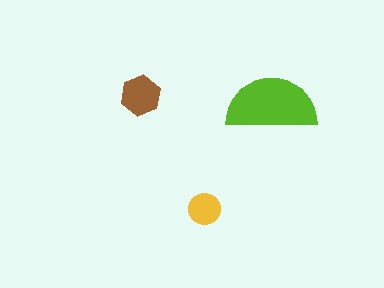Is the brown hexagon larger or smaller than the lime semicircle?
Smaller.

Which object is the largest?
The lime semicircle.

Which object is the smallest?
The yellow circle.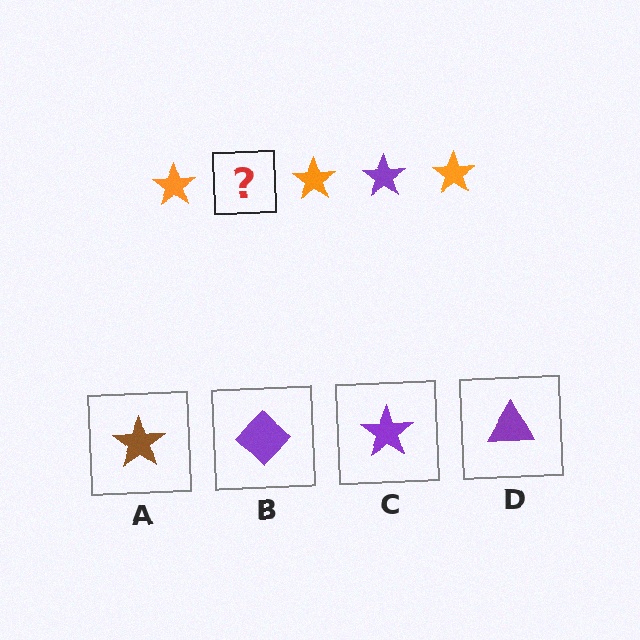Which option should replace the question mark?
Option C.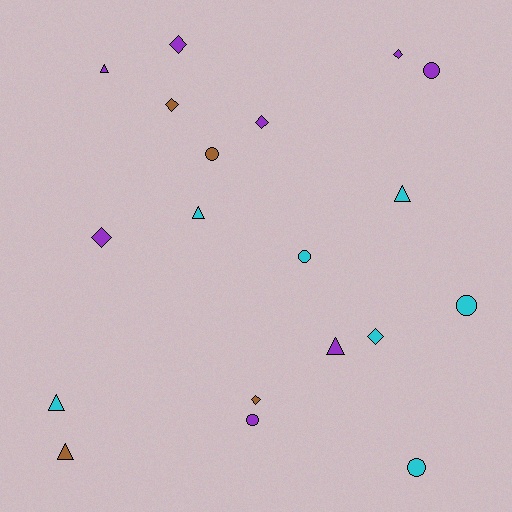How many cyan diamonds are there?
There is 1 cyan diamond.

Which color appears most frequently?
Purple, with 8 objects.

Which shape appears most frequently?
Diamond, with 7 objects.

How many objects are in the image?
There are 19 objects.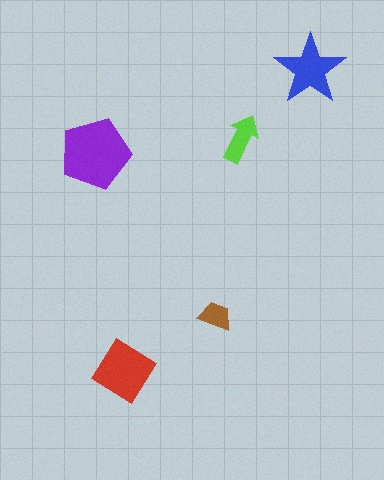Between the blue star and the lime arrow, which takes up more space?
The blue star.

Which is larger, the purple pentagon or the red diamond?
The purple pentagon.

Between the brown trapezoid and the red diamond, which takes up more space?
The red diamond.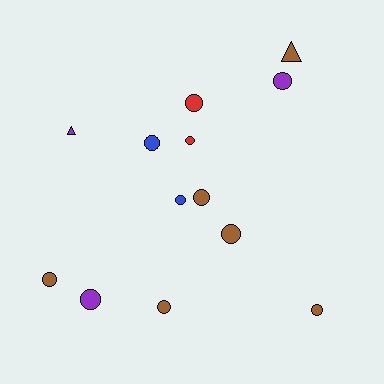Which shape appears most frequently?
Circle, with 11 objects.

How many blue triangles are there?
There are no blue triangles.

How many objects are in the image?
There are 13 objects.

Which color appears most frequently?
Brown, with 6 objects.